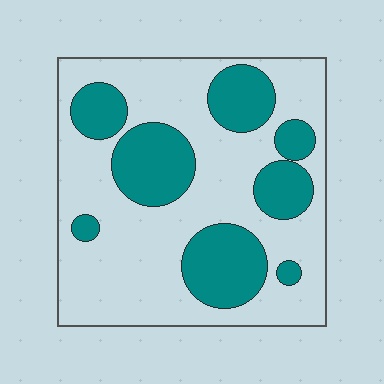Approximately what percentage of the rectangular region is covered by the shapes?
Approximately 30%.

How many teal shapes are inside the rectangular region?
8.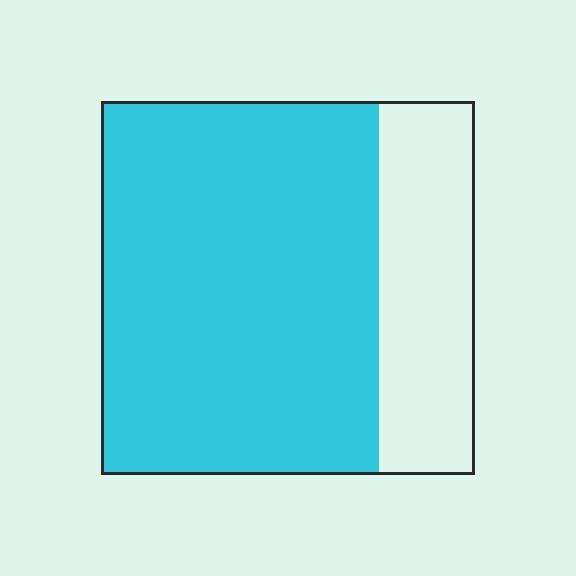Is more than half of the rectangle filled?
Yes.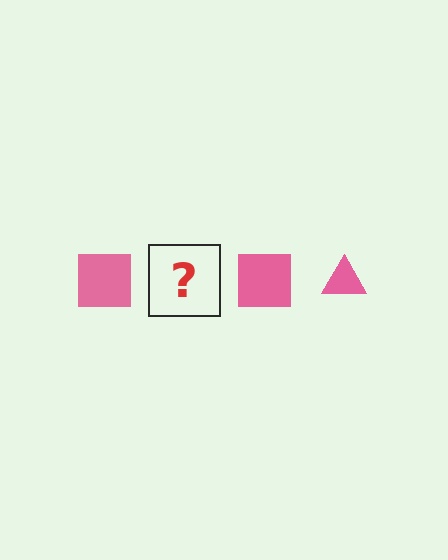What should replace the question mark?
The question mark should be replaced with a pink triangle.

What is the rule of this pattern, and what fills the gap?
The rule is that the pattern cycles through square, triangle shapes in pink. The gap should be filled with a pink triangle.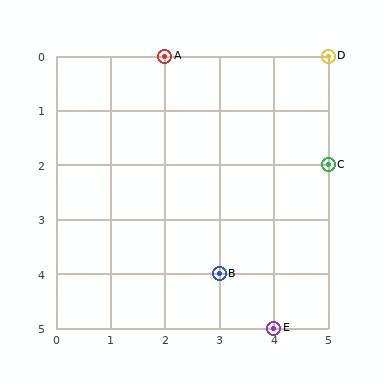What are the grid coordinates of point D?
Point D is at grid coordinates (5, 0).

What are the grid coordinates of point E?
Point E is at grid coordinates (4, 5).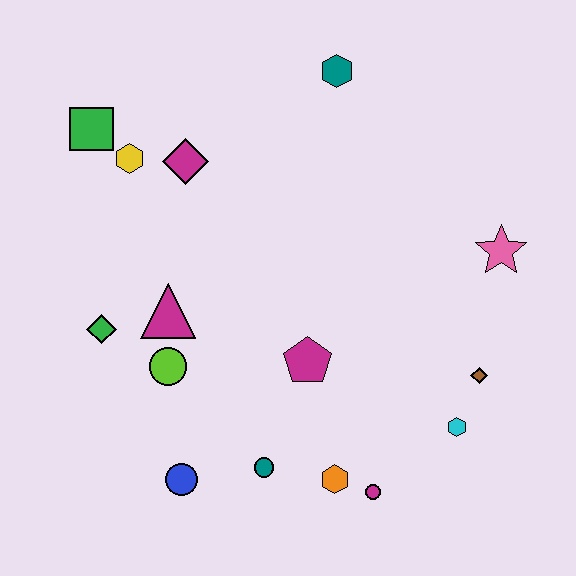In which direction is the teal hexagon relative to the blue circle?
The teal hexagon is above the blue circle.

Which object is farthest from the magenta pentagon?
The green square is farthest from the magenta pentagon.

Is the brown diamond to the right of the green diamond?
Yes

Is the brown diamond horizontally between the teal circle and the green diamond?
No